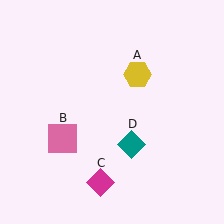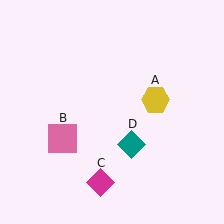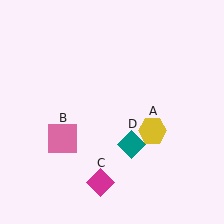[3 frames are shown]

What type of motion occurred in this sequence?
The yellow hexagon (object A) rotated clockwise around the center of the scene.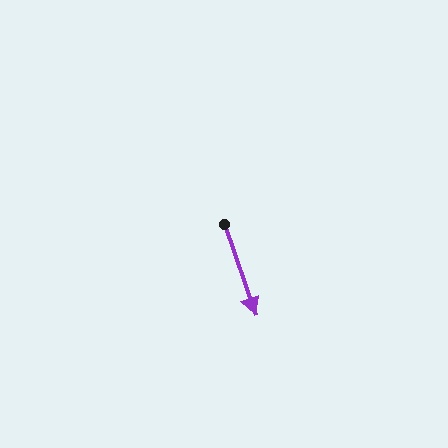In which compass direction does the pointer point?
South.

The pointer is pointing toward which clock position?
Roughly 5 o'clock.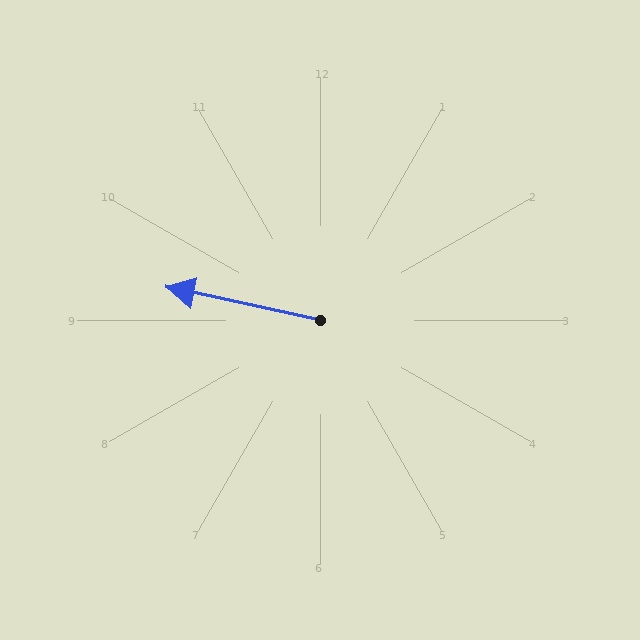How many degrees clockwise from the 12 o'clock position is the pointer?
Approximately 282 degrees.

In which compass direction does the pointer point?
West.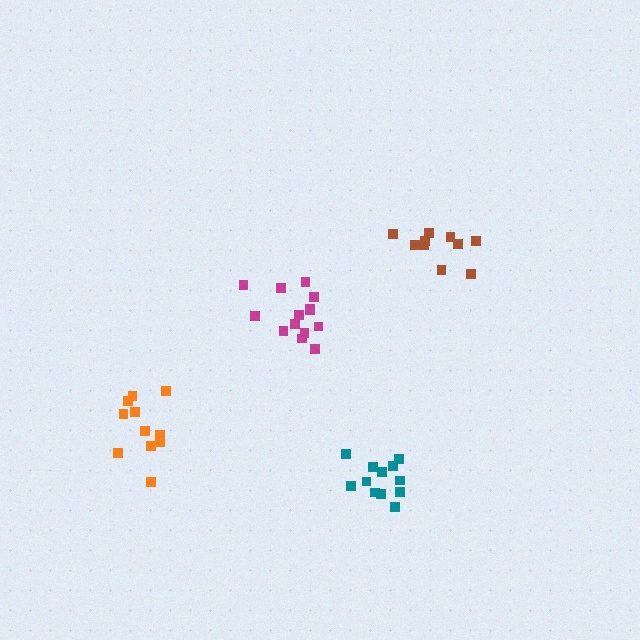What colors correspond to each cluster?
The clusters are colored: teal, brown, magenta, orange.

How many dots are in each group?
Group 1: 12 dots, Group 2: 10 dots, Group 3: 14 dots, Group 4: 12 dots (48 total).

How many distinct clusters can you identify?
There are 4 distinct clusters.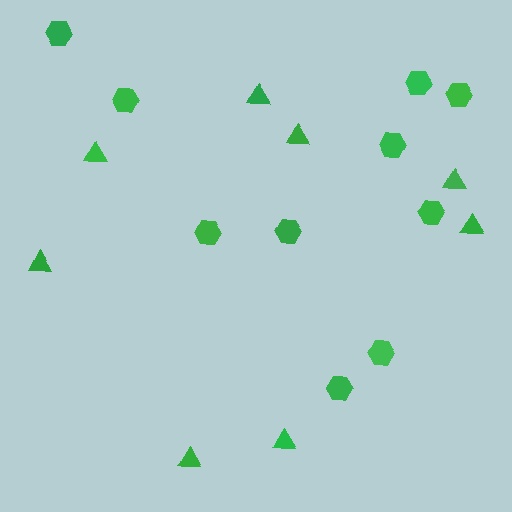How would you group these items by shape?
There are 2 groups: one group of hexagons (10) and one group of triangles (8).